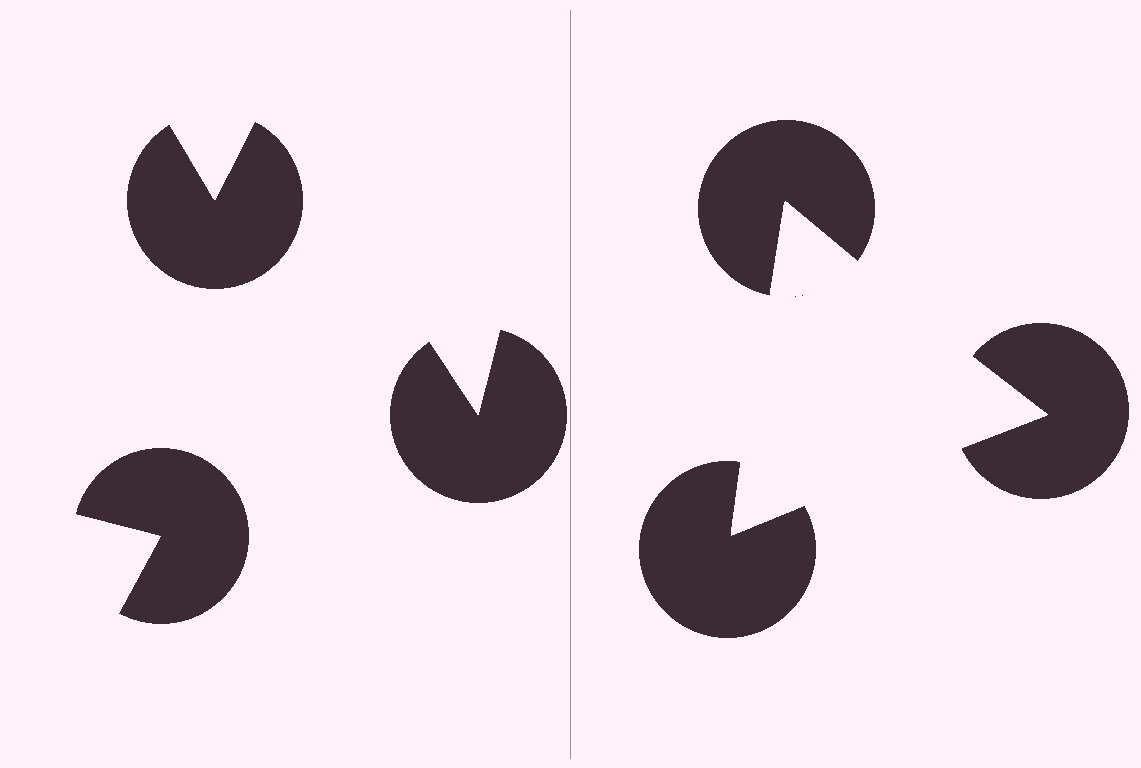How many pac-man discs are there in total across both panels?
6 — 3 on each side.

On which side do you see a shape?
An illusory triangle appears on the right side. On the left side the wedge cuts are rotated, so no coherent shape forms.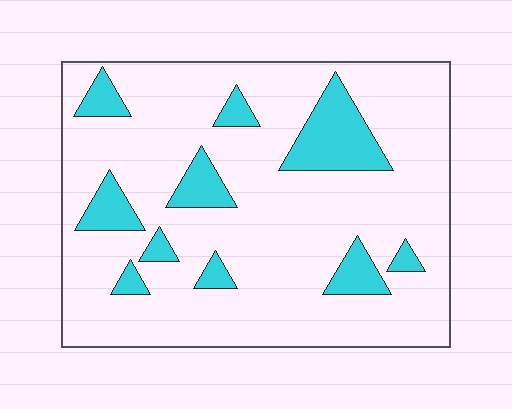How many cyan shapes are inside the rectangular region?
10.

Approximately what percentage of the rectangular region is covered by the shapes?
Approximately 15%.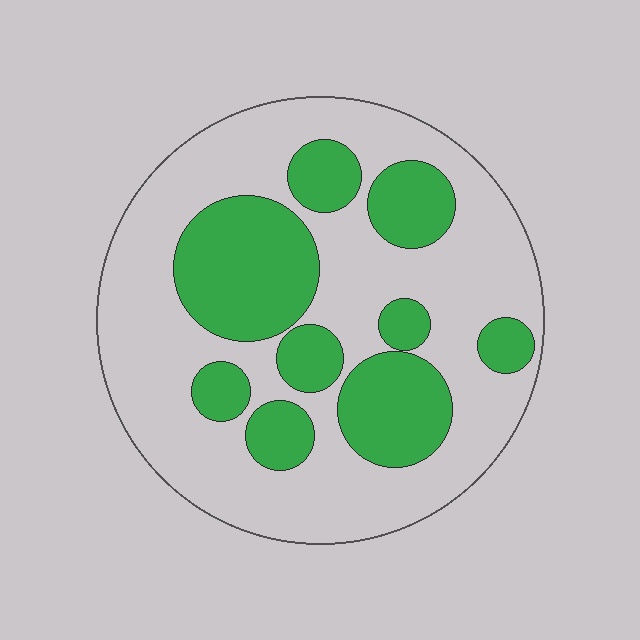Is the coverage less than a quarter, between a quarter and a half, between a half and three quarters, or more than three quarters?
Between a quarter and a half.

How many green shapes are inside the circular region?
9.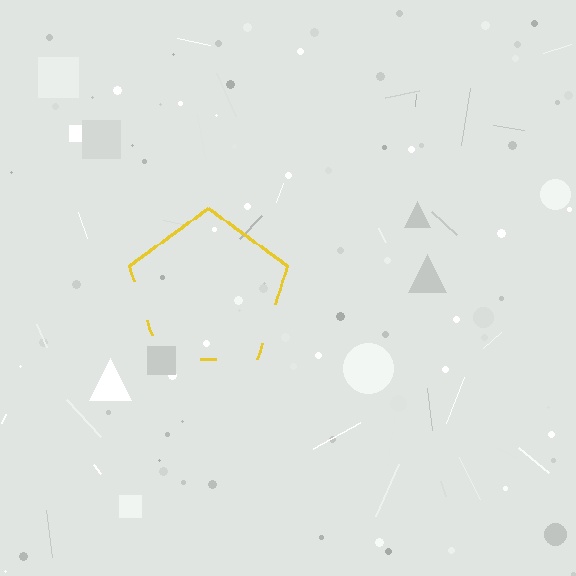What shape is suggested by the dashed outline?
The dashed outline suggests a pentagon.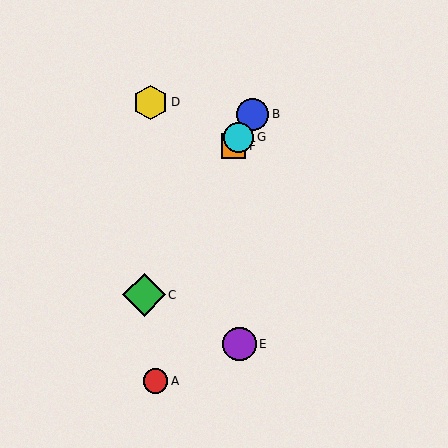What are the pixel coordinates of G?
Object G is at (239, 137).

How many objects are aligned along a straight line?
4 objects (B, C, F, G) are aligned along a straight line.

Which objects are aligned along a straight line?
Objects B, C, F, G are aligned along a straight line.